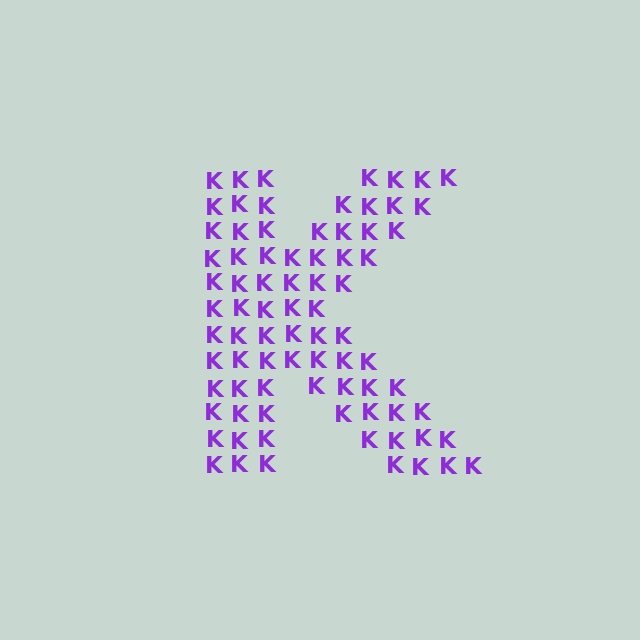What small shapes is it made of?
It is made of small letter K's.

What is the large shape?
The large shape is the letter K.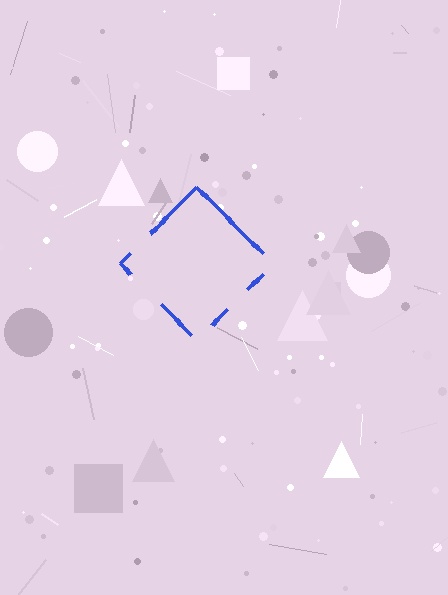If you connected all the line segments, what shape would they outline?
They would outline a diamond.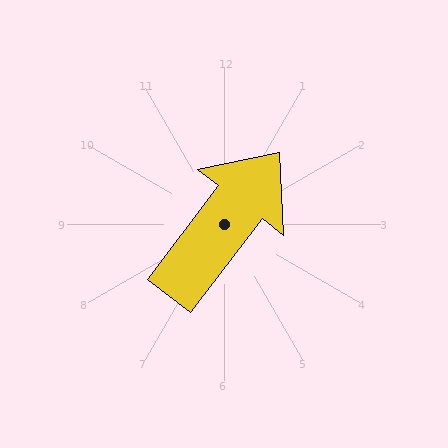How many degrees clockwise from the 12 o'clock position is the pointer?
Approximately 38 degrees.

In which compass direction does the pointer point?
Northeast.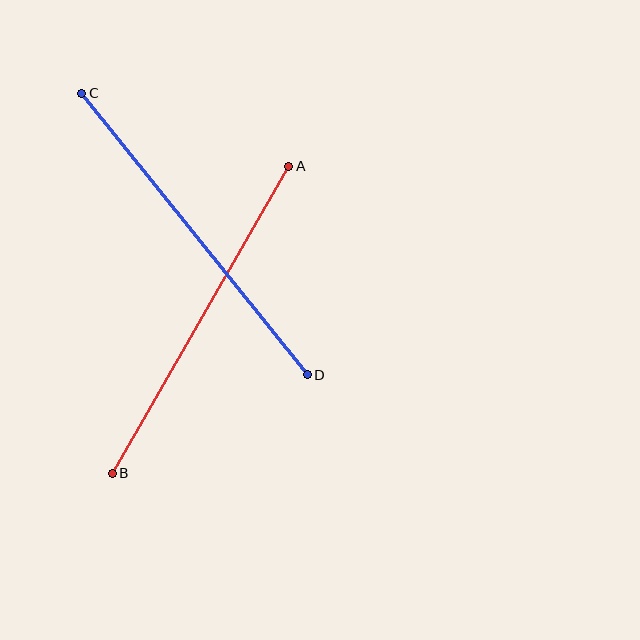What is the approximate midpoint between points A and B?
The midpoint is at approximately (200, 320) pixels.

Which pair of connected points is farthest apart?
Points C and D are farthest apart.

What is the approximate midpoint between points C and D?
The midpoint is at approximately (195, 234) pixels.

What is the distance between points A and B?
The distance is approximately 354 pixels.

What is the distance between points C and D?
The distance is approximately 360 pixels.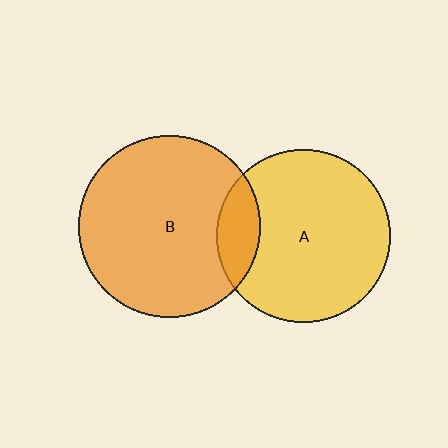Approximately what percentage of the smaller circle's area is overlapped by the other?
Approximately 15%.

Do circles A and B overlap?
Yes.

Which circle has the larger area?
Circle B (orange).